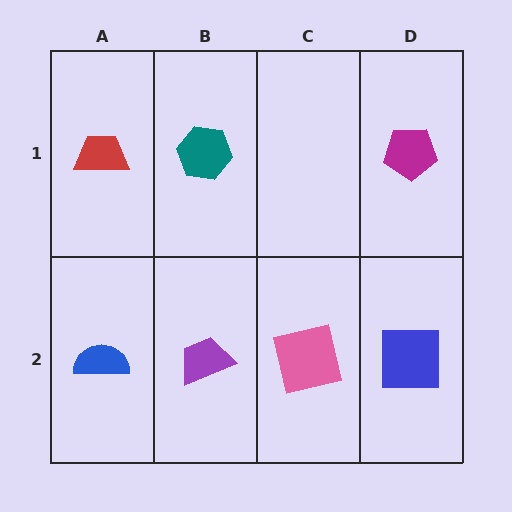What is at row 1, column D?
A magenta pentagon.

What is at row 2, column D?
A blue square.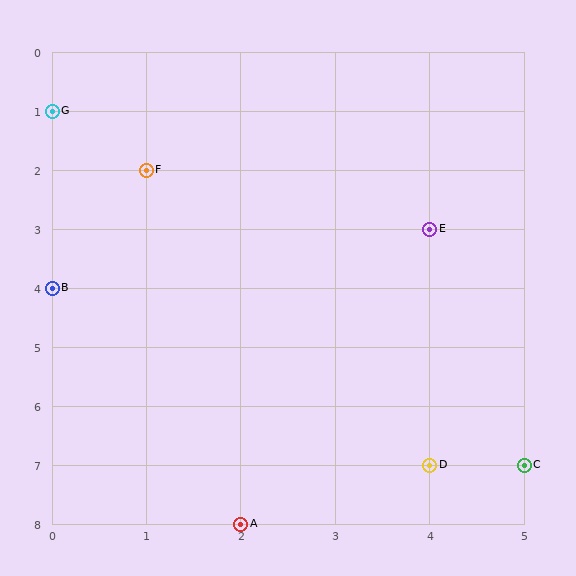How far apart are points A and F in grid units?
Points A and F are 1 column and 6 rows apart (about 6.1 grid units diagonally).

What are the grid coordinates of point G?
Point G is at grid coordinates (0, 1).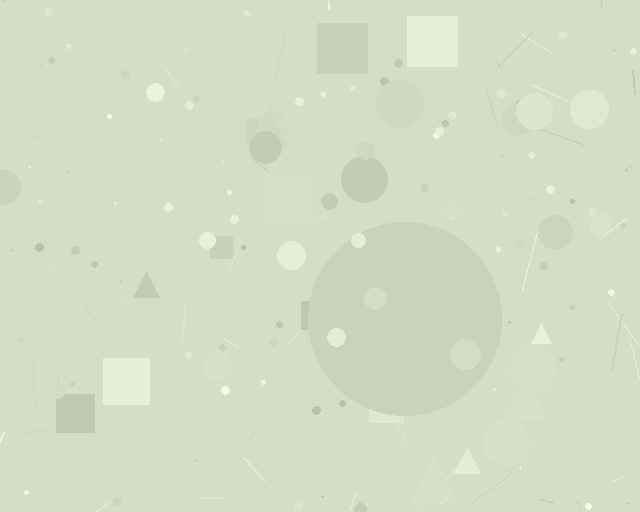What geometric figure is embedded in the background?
A circle is embedded in the background.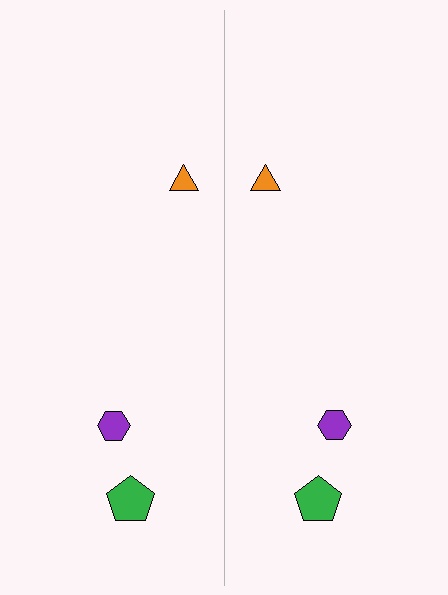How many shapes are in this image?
There are 6 shapes in this image.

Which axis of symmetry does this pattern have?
The pattern has a vertical axis of symmetry running through the center of the image.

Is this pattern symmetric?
Yes, this pattern has bilateral (reflection) symmetry.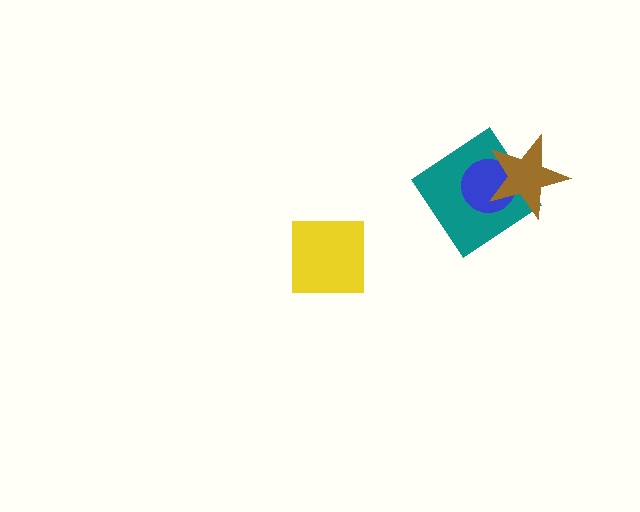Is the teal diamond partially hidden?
Yes, it is partially covered by another shape.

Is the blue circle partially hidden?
Yes, it is partially covered by another shape.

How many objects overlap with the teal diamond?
2 objects overlap with the teal diamond.